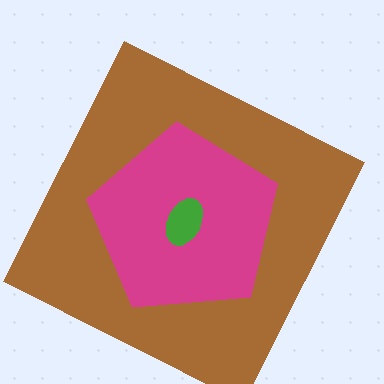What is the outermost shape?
The brown square.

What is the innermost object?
The green ellipse.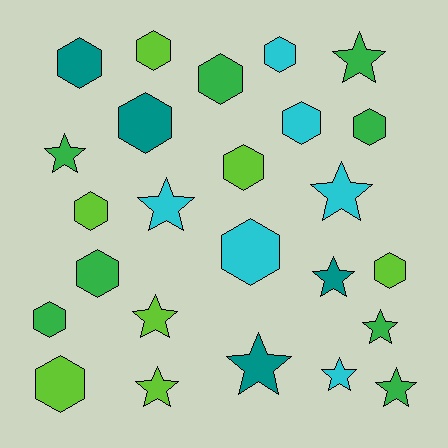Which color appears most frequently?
Green, with 8 objects.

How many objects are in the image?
There are 25 objects.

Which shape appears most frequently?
Hexagon, with 14 objects.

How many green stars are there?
There are 4 green stars.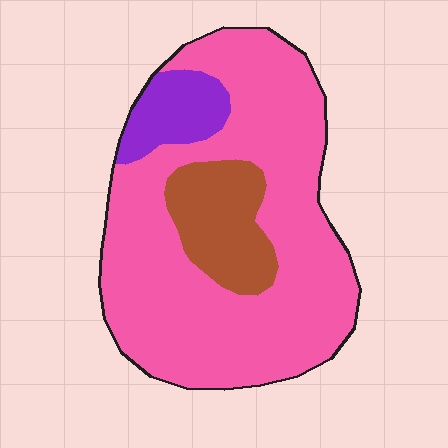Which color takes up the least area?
Purple, at roughly 10%.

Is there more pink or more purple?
Pink.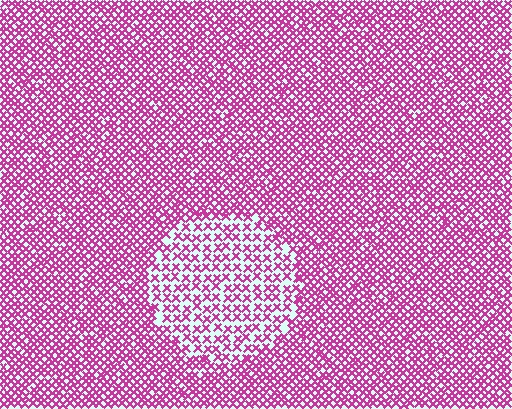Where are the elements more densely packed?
The elements are more densely packed outside the circle boundary.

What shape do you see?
I see a circle.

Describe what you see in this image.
The image contains small magenta elements arranged at two different densities. A circle-shaped region is visible where the elements are less densely packed than the surrounding area.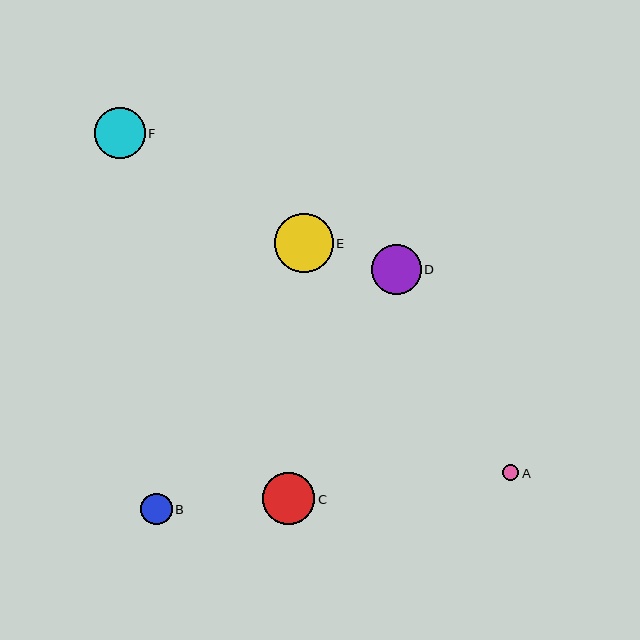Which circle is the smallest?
Circle A is the smallest with a size of approximately 16 pixels.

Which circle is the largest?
Circle E is the largest with a size of approximately 59 pixels.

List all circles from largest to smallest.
From largest to smallest: E, C, F, D, B, A.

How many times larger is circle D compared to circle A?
Circle D is approximately 3.0 times the size of circle A.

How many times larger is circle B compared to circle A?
Circle B is approximately 1.9 times the size of circle A.